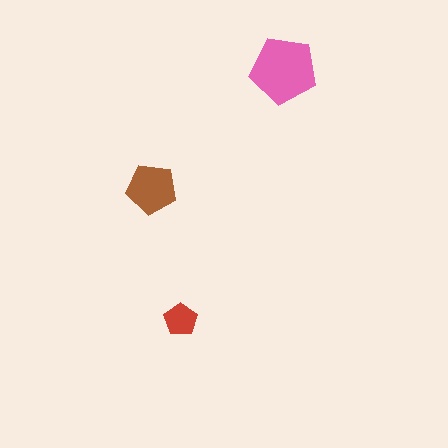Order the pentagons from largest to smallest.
the pink one, the brown one, the red one.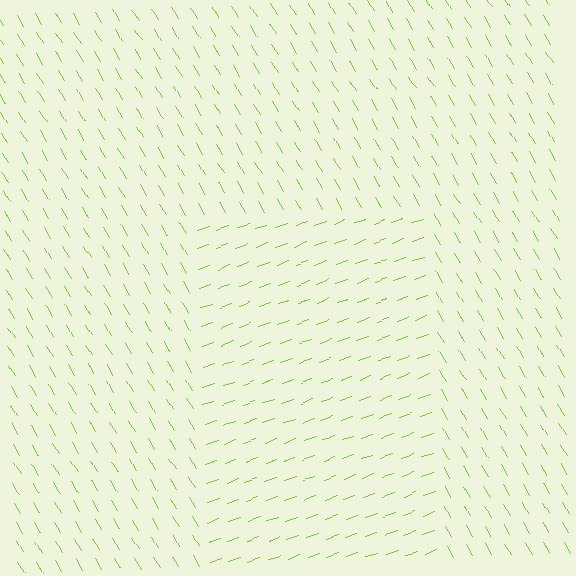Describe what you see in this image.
The image is filled with small lime line segments. A rectangle region in the image has lines oriented differently from the surrounding lines, creating a visible texture boundary.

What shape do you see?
I see a rectangle.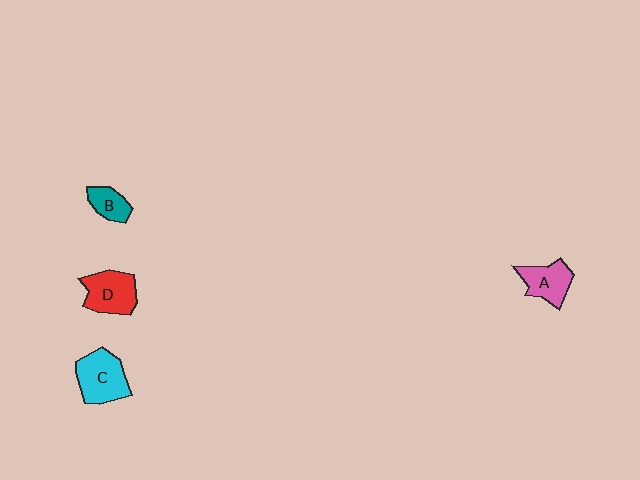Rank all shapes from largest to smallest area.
From largest to smallest: C (cyan), D (red), A (pink), B (teal).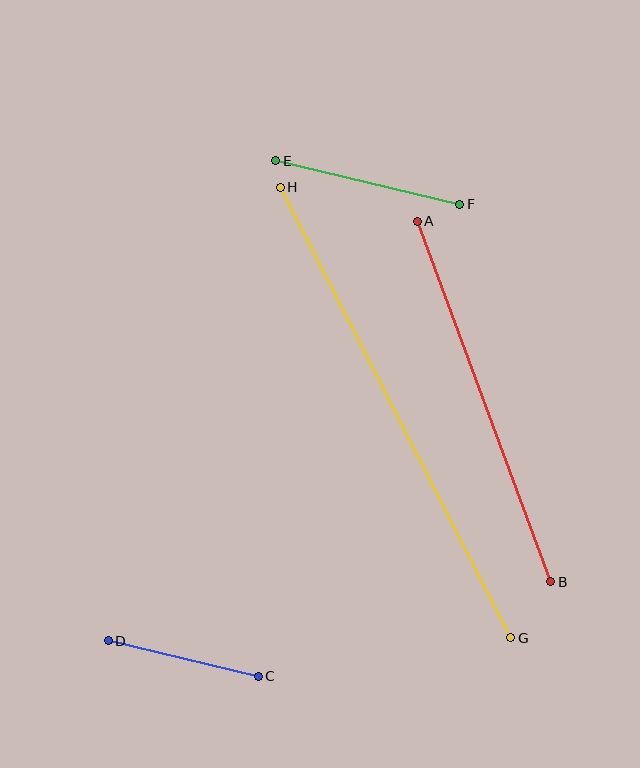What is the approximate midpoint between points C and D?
The midpoint is at approximately (183, 659) pixels.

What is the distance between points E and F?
The distance is approximately 189 pixels.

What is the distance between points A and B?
The distance is approximately 385 pixels.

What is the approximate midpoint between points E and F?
The midpoint is at approximately (368, 182) pixels.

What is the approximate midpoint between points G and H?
The midpoint is at approximately (396, 413) pixels.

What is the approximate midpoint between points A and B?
The midpoint is at approximately (484, 401) pixels.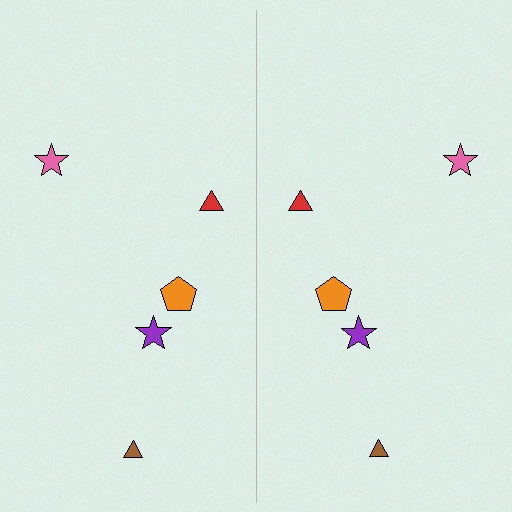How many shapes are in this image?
There are 10 shapes in this image.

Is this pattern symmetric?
Yes, this pattern has bilateral (reflection) symmetry.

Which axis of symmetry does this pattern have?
The pattern has a vertical axis of symmetry running through the center of the image.